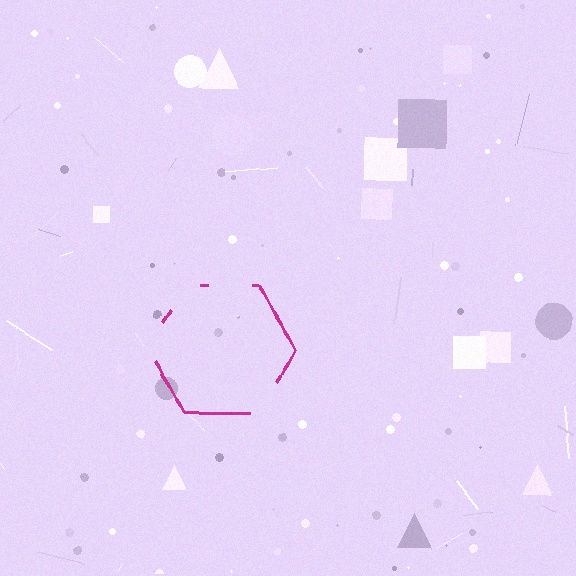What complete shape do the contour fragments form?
The contour fragments form a hexagon.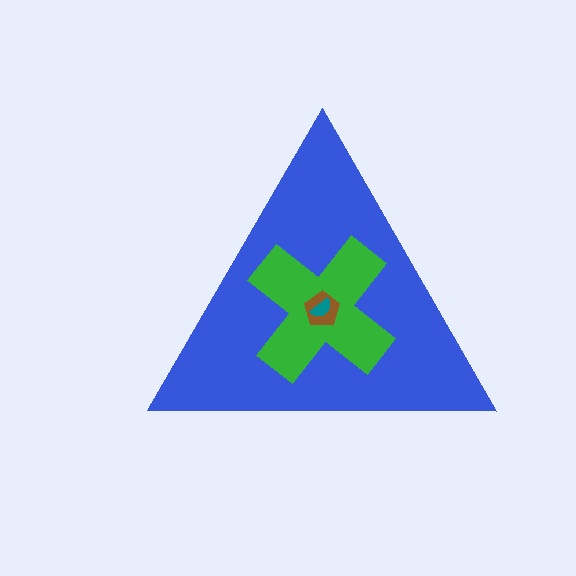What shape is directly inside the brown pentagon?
The teal semicircle.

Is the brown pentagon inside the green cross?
Yes.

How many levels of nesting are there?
4.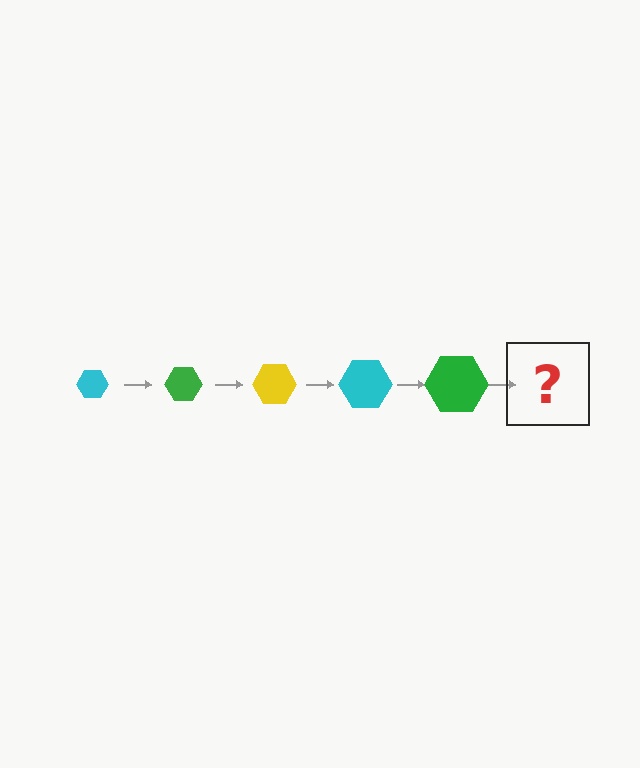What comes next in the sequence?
The next element should be a yellow hexagon, larger than the previous one.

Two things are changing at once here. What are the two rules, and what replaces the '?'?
The two rules are that the hexagon grows larger each step and the color cycles through cyan, green, and yellow. The '?' should be a yellow hexagon, larger than the previous one.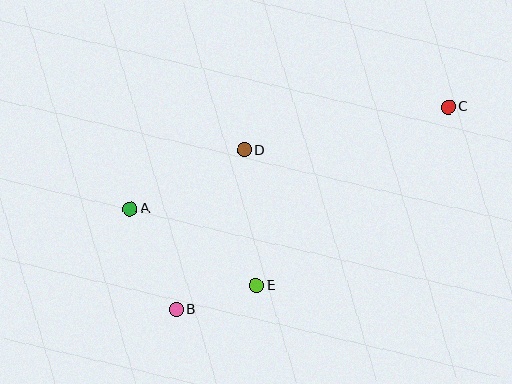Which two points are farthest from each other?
Points B and C are farthest from each other.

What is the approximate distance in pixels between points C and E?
The distance between C and E is approximately 262 pixels.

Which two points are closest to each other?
Points B and E are closest to each other.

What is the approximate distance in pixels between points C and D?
The distance between C and D is approximately 209 pixels.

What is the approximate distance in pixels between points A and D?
The distance between A and D is approximately 128 pixels.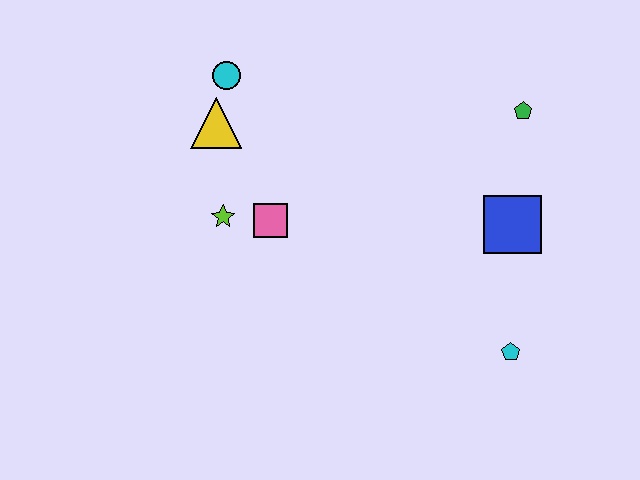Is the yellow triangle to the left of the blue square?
Yes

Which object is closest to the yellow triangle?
The cyan circle is closest to the yellow triangle.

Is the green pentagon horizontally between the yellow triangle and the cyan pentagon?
No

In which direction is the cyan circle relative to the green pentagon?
The cyan circle is to the left of the green pentagon.